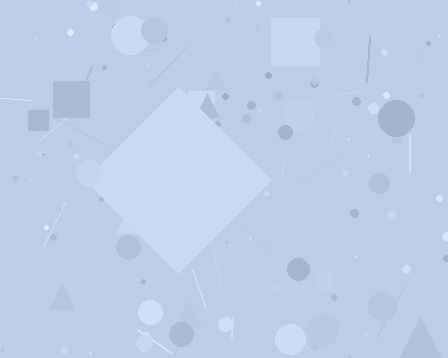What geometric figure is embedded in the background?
A diamond is embedded in the background.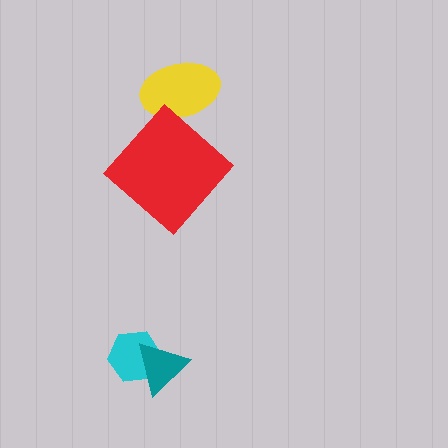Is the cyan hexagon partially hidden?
Yes, it is partially covered by another shape.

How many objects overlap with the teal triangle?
1 object overlaps with the teal triangle.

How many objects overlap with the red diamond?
0 objects overlap with the red diamond.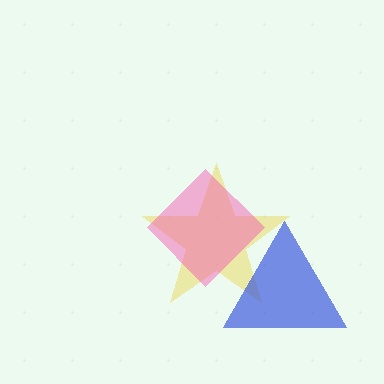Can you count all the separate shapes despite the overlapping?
Yes, there are 3 separate shapes.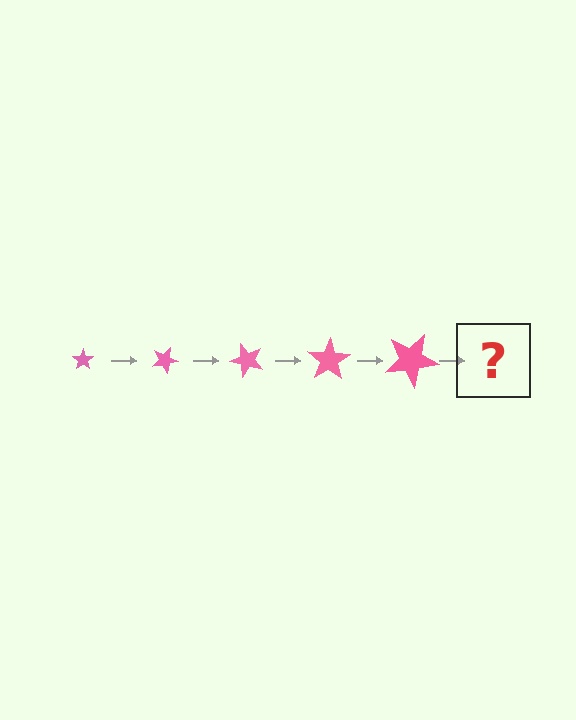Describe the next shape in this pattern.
It should be a star, larger than the previous one and rotated 125 degrees from the start.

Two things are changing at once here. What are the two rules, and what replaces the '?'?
The two rules are that the star grows larger each step and it rotates 25 degrees each step. The '?' should be a star, larger than the previous one and rotated 125 degrees from the start.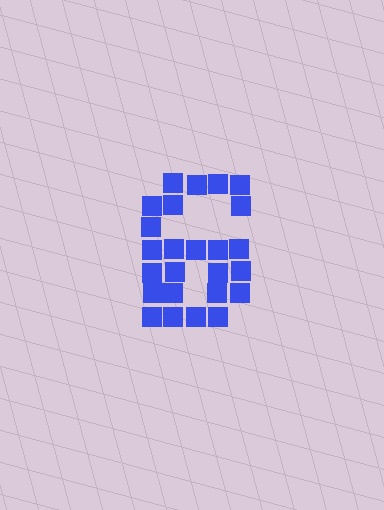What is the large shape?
The large shape is the digit 6.